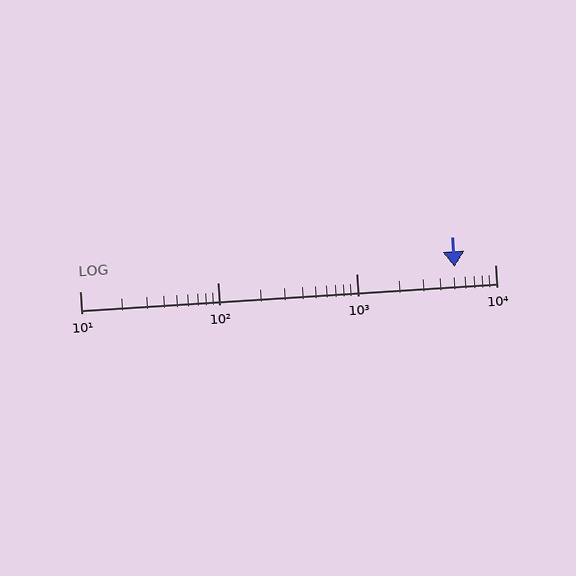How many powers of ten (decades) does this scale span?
The scale spans 3 decades, from 10 to 10000.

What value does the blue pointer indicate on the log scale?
The pointer indicates approximately 5100.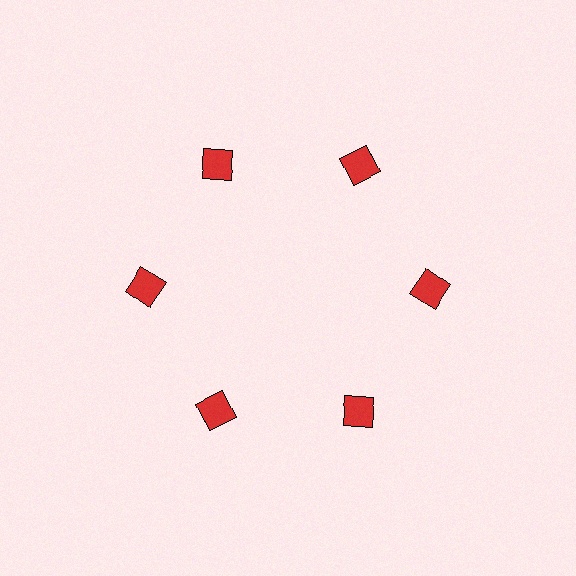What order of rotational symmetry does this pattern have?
This pattern has 6-fold rotational symmetry.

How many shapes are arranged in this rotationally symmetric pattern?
There are 6 shapes, arranged in 6 groups of 1.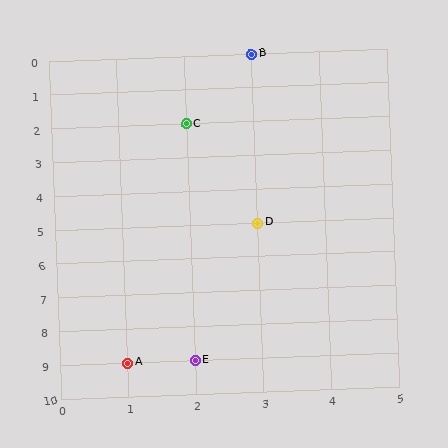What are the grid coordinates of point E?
Point E is at grid coordinates (2, 9).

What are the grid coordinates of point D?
Point D is at grid coordinates (3, 5).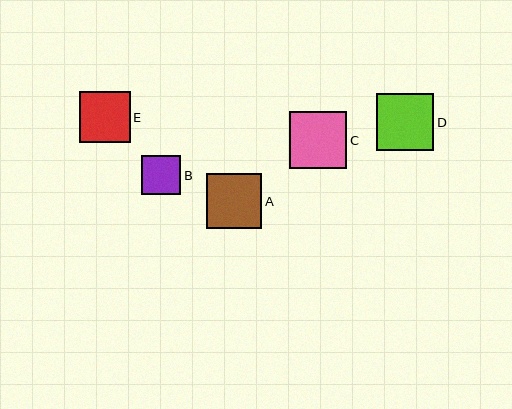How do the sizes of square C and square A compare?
Square C and square A are approximately the same size.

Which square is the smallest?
Square B is the smallest with a size of approximately 39 pixels.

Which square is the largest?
Square C is the largest with a size of approximately 57 pixels.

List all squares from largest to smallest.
From largest to smallest: C, D, A, E, B.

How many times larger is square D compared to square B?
Square D is approximately 1.5 times the size of square B.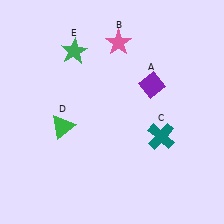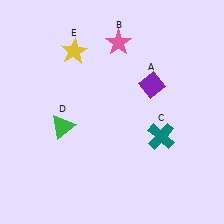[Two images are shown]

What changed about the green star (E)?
In Image 1, E is green. In Image 2, it changed to yellow.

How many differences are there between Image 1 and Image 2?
There is 1 difference between the two images.